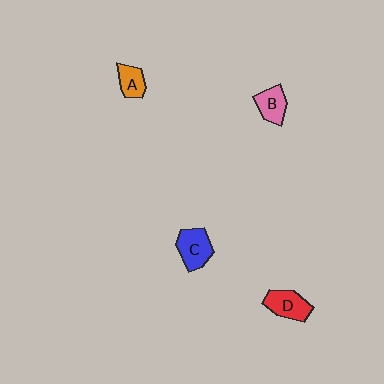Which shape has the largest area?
Shape C (blue).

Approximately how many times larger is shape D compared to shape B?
Approximately 1.2 times.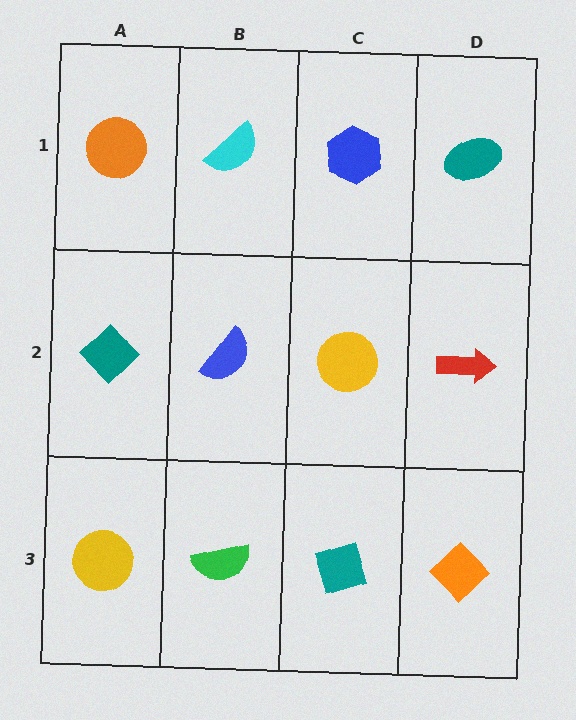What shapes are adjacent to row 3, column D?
A red arrow (row 2, column D), a teal diamond (row 3, column C).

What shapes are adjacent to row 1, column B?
A blue semicircle (row 2, column B), an orange circle (row 1, column A), a blue hexagon (row 1, column C).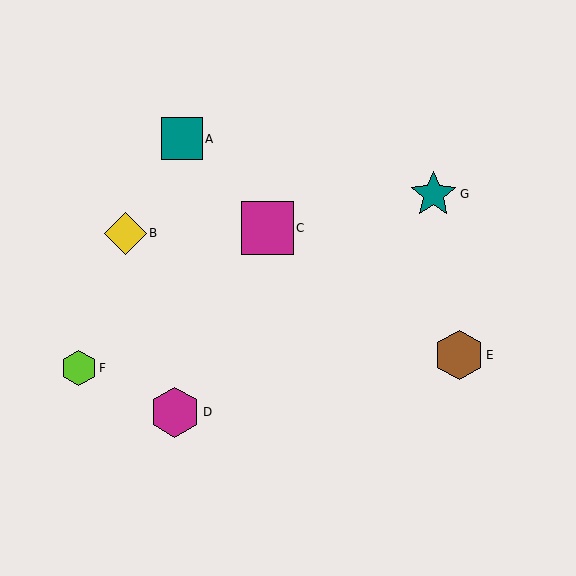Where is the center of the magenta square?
The center of the magenta square is at (267, 228).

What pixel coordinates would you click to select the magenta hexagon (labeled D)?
Click at (175, 412) to select the magenta hexagon D.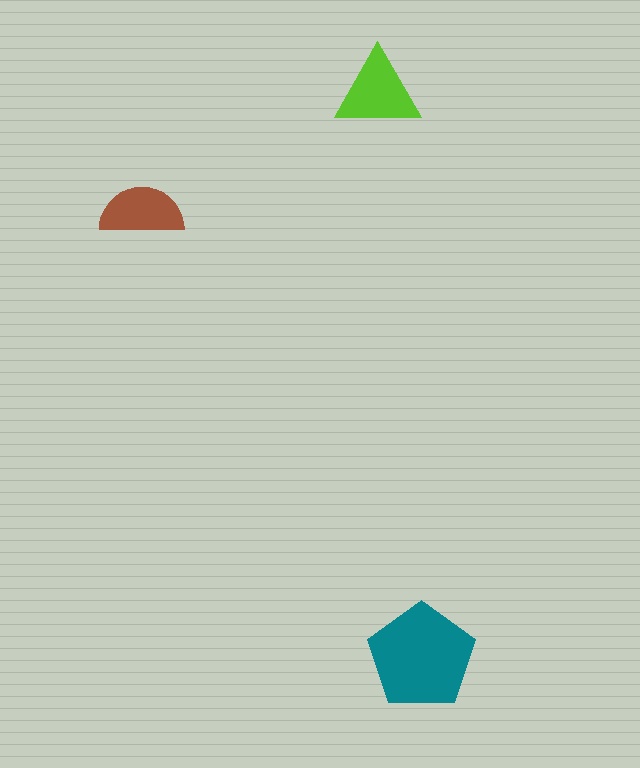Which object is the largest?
The teal pentagon.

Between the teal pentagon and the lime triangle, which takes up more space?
The teal pentagon.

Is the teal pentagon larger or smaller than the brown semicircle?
Larger.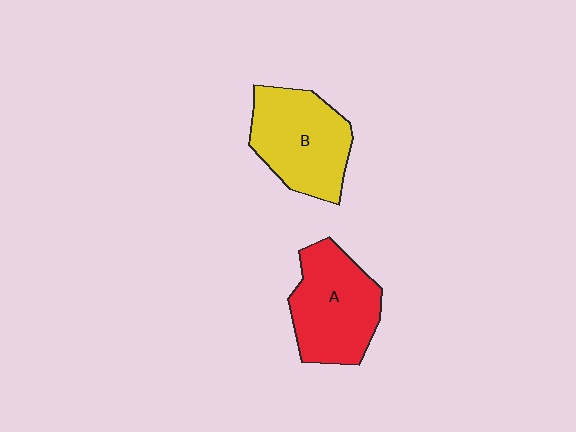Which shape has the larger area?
Shape B (yellow).